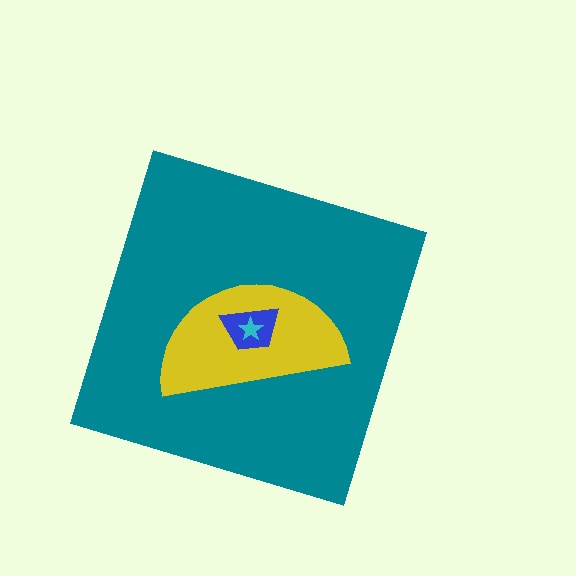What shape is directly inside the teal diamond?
The yellow semicircle.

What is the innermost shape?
The cyan star.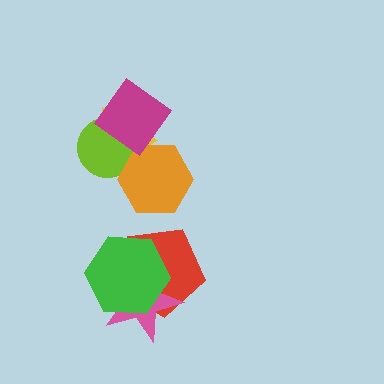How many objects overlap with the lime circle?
3 objects overlap with the lime circle.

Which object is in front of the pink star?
The green hexagon is in front of the pink star.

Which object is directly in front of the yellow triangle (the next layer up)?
The lime circle is directly in front of the yellow triangle.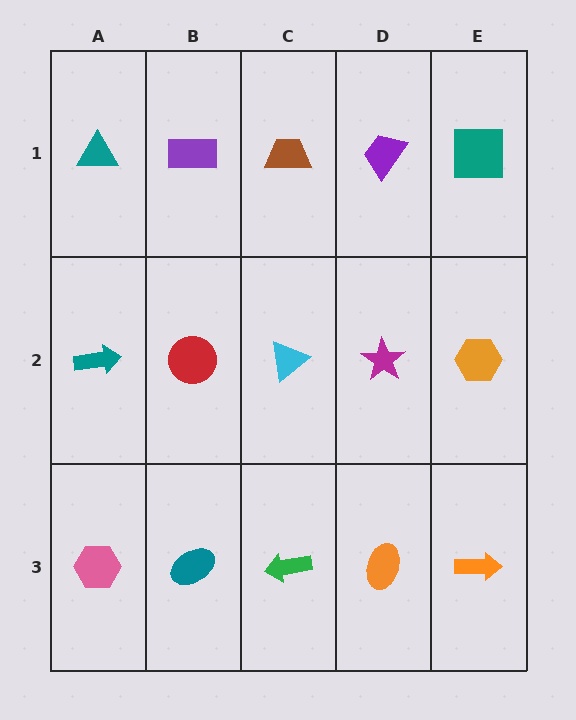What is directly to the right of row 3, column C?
An orange ellipse.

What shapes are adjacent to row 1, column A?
A teal arrow (row 2, column A), a purple rectangle (row 1, column B).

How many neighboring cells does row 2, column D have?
4.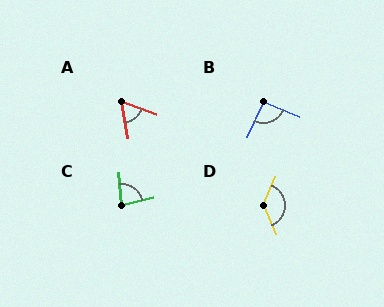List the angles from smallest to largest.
A (59°), C (82°), B (94°), D (134°).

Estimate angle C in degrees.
Approximately 82 degrees.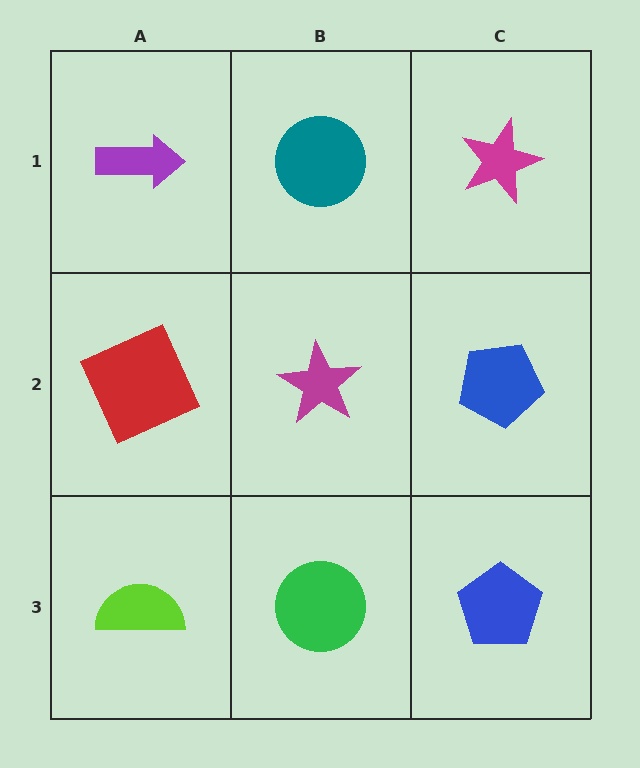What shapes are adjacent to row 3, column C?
A blue pentagon (row 2, column C), a green circle (row 3, column B).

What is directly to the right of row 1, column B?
A magenta star.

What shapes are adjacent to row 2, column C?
A magenta star (row 1, column C), a blue pentagon (row 3, column C), a magenta star (row 2, column B).